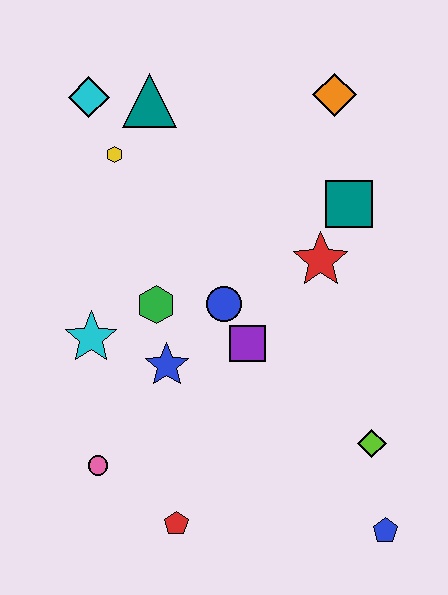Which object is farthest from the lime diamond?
The cyan diamond is farthest from the lime diamond.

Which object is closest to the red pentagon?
The pink circle is closest to the red pentagon.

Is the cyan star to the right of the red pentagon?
No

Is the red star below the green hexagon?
No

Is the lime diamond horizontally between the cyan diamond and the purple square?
No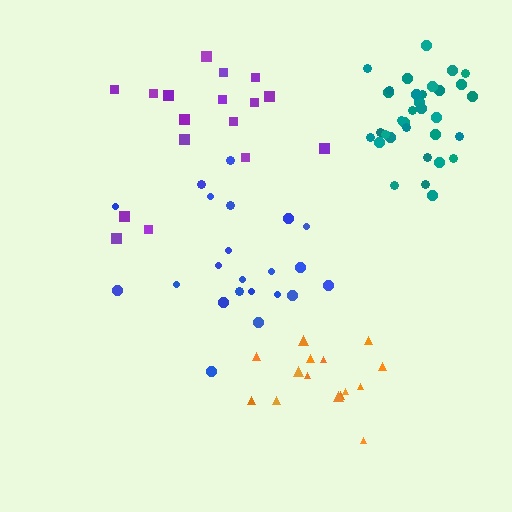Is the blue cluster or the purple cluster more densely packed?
Blue.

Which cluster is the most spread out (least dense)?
Purple.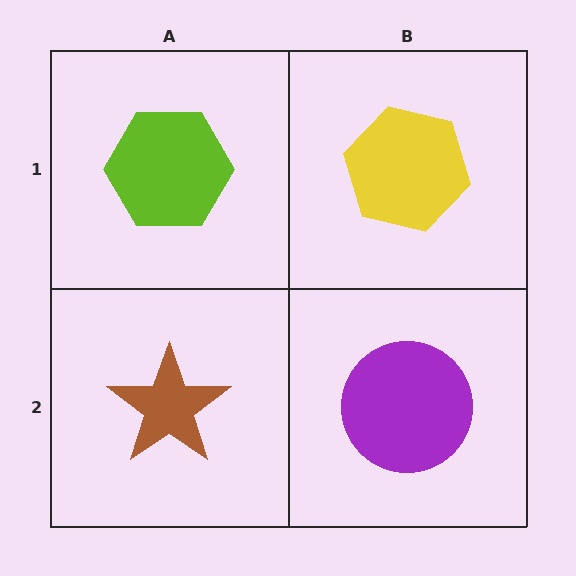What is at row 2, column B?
A purple circle.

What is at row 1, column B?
A yellow hexagon.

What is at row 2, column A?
A brown star.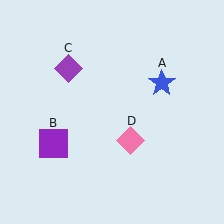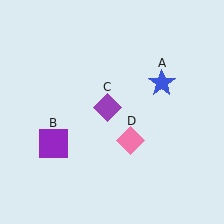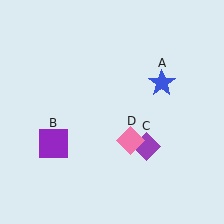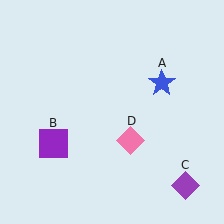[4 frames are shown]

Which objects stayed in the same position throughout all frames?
Blue star (object A) and purple square (object B) and pink diamond (object D) remained stationary.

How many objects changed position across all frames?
1 object changed position: purple diamond (object C).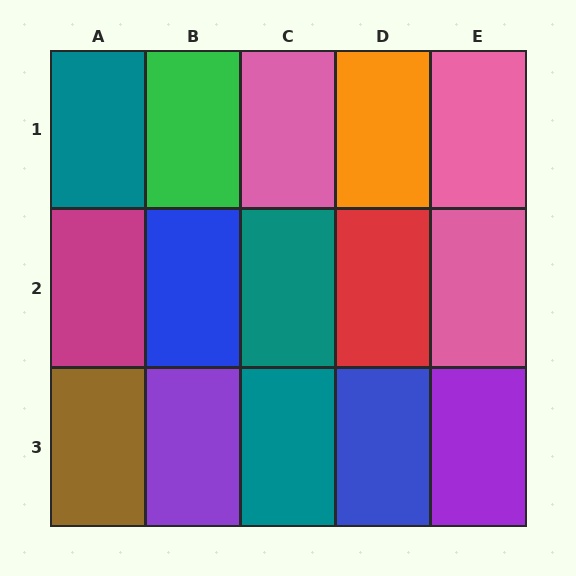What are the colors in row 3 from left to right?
Brown, purple, teal, blue, purple.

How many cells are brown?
1 cell is brown.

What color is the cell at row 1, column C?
Pink.